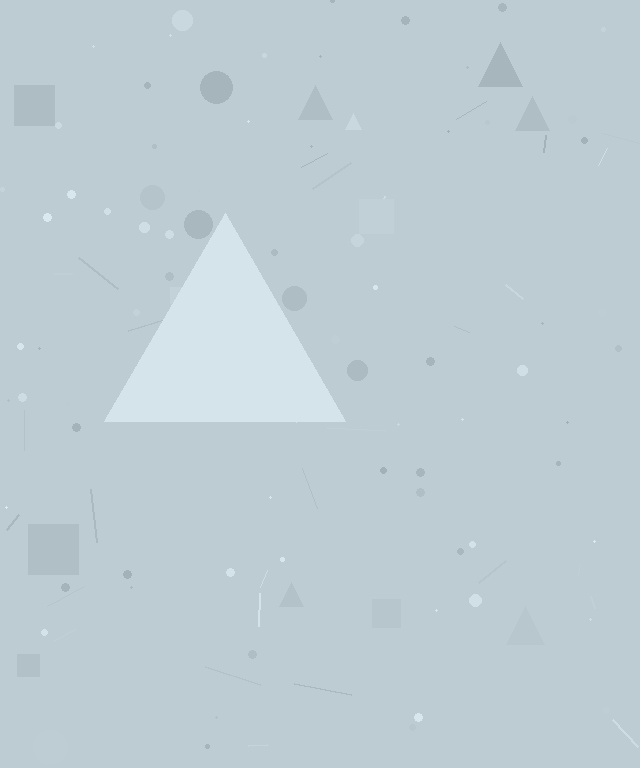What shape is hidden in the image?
A triangle is hidden in the image.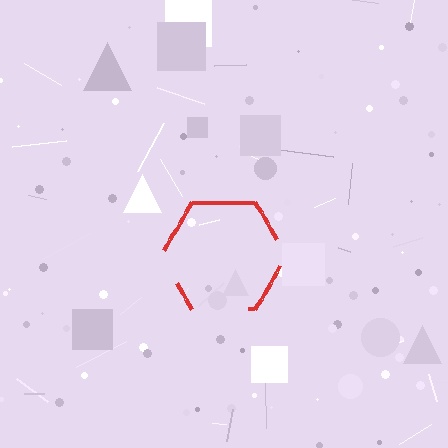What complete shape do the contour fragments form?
The contour fragments form a hexagon.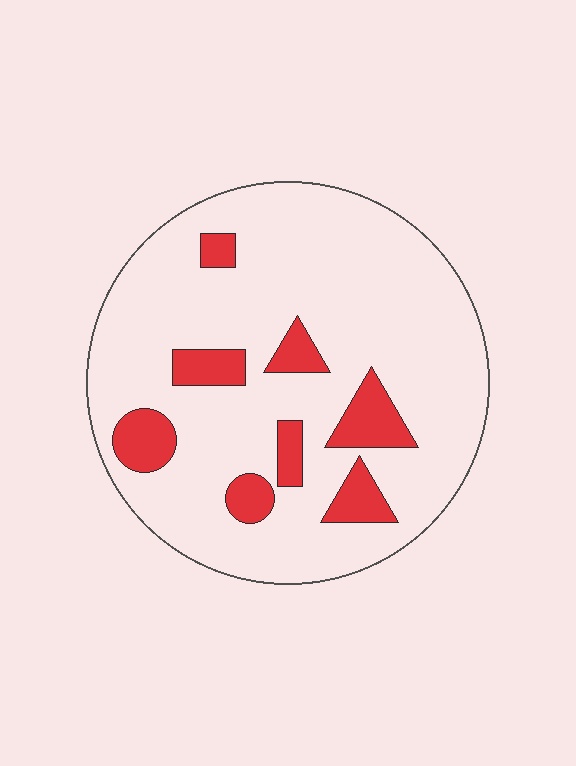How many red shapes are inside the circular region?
8.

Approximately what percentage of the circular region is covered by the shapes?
Approximately 15%.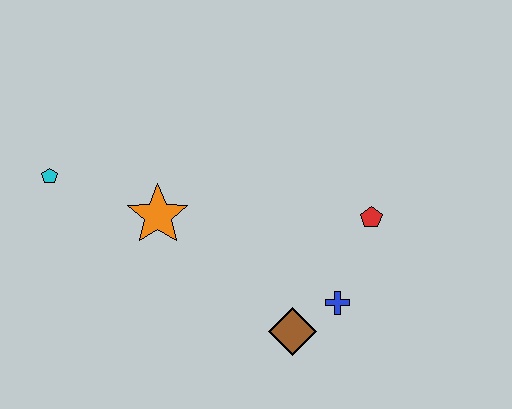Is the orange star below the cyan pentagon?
Yes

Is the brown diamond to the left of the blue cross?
Yes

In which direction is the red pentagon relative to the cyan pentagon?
The red pentagon is to the right of the cyan pentagon.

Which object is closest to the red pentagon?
The blue cross is closest to the red pentagon.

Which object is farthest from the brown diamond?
The cyan pentagon is farthest from the brown diamond.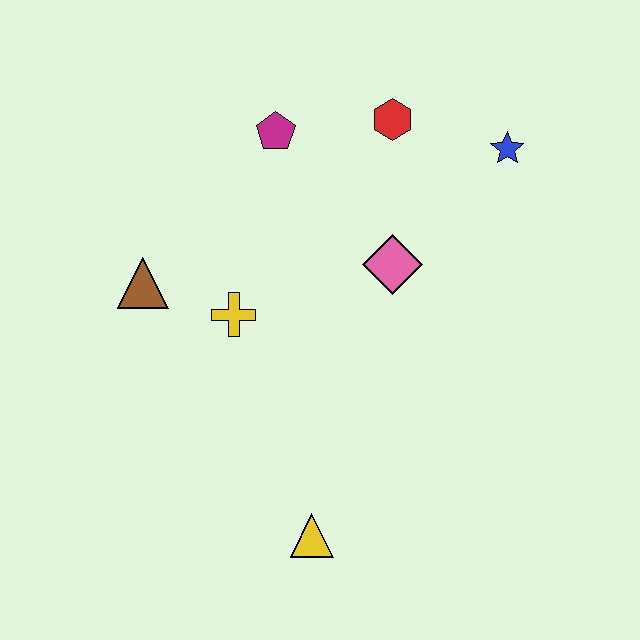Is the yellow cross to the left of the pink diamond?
Yes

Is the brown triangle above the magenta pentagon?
No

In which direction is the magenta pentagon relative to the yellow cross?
The magenta pentagon is above the yellow cross.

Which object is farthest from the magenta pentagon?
The yellow triangle is farthest from the magenta pentagon.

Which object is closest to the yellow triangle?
The yellow cross is closest to the yellow triangle.